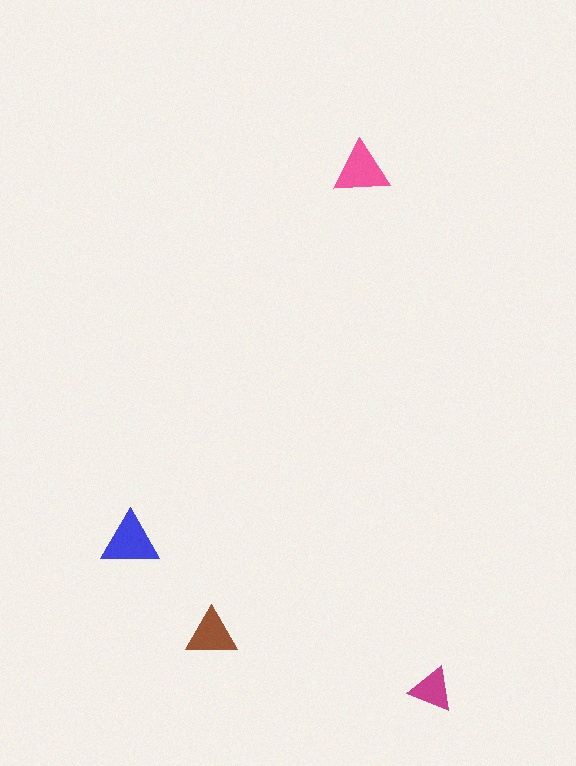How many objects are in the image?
There are 4 objects in the image.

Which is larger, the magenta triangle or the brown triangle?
The brown one.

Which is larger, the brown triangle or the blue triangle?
The blue one.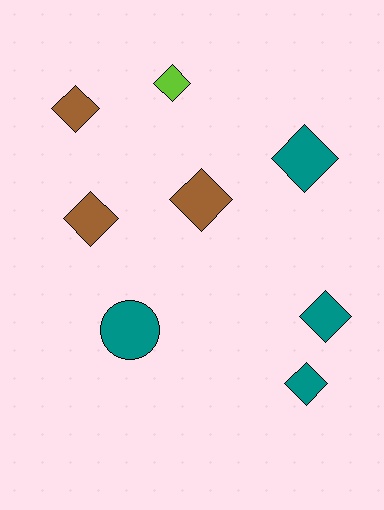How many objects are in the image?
There are 8 objects.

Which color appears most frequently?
Teal, with 4 objects.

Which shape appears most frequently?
Diamond, with 7 objects.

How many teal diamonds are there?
There are 3 teal diamonds.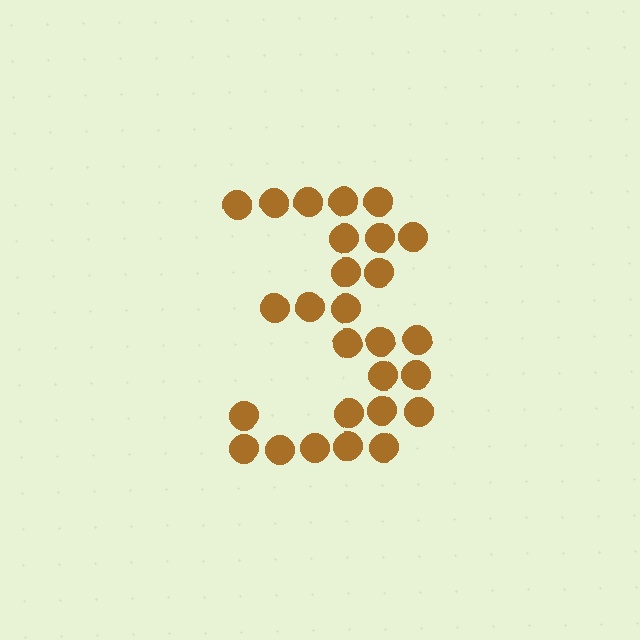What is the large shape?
The large shape is the digit 3.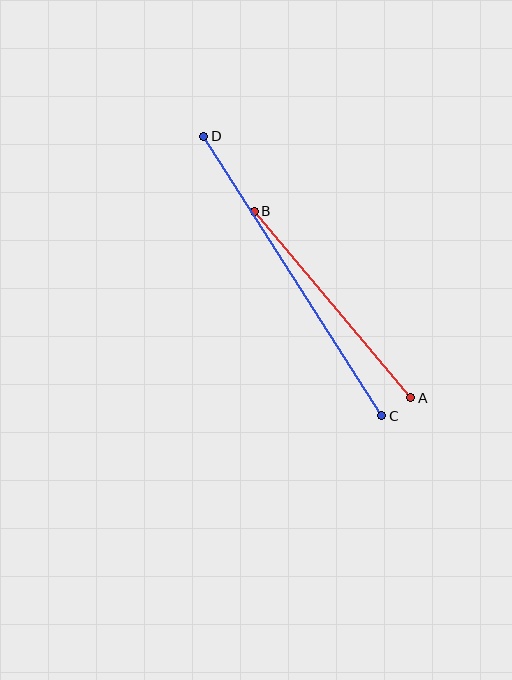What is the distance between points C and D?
The distance is approximately 331 pixels.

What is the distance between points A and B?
The distance is approximately 243 pixels.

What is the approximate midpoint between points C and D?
The midpoint is at approximately (293, 276) pixels.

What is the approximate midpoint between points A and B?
The midpoint is at approximately (333, 305) pixels.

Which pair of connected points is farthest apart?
Points C and D are farthest apart.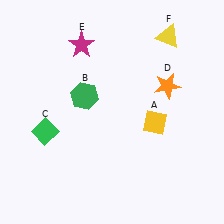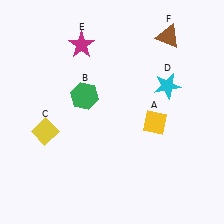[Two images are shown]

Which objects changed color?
C changed from green to yellow. D changed from orange to cyan. F changed from yellow to brown.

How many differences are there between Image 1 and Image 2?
There are 3 differences between the two images.